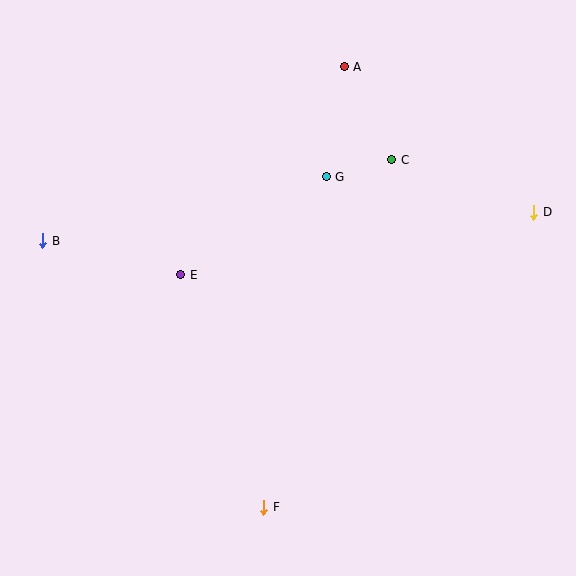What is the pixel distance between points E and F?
The distance between E and F is 247 pixels.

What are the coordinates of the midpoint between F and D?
The midpoint between F and D is at (399, 360).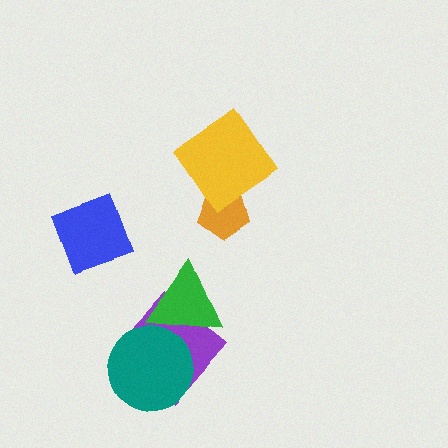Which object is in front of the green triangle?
The teal circle is in front of the green triangle.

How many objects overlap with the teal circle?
2 objects overlap with the teal circle.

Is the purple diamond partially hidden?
Yes, it is partially covered by another shape.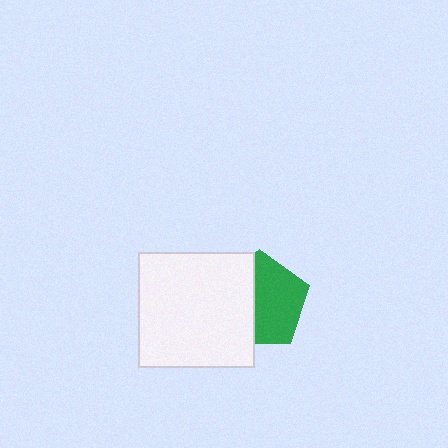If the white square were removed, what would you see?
You would see the complete green pentagon.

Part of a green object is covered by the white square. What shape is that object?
It is a pentagon.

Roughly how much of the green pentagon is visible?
About half of it is visible (roughly 56%).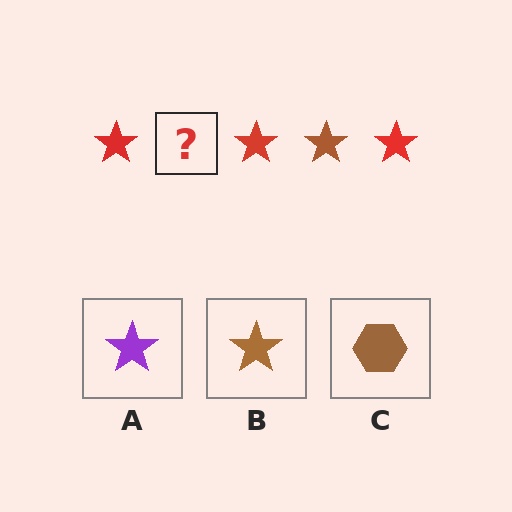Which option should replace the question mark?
Option B.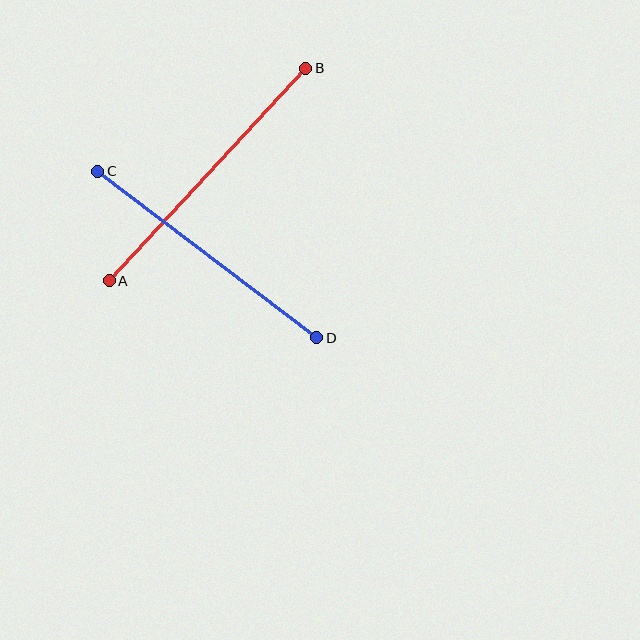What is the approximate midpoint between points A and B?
The midpoint is at approximately (207, 175) pixels.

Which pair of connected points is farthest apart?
Points A and B are farthest apart.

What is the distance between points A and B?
The distance is approximately 289 pixels.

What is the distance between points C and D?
The distance is approximately 275 pixels.